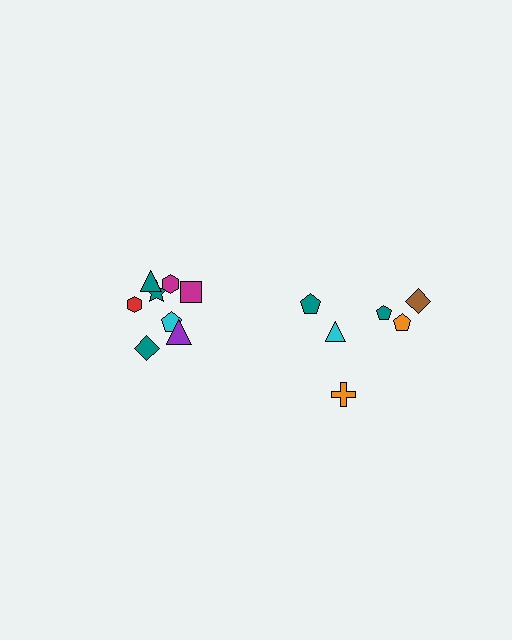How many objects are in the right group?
There are 6 objects.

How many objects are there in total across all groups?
There are 14 objects.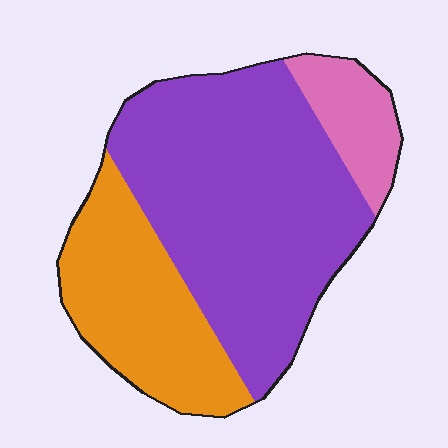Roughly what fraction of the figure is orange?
Orange covers about 30% of the figure.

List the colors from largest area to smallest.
From largest to smallest: purple, orange, pink.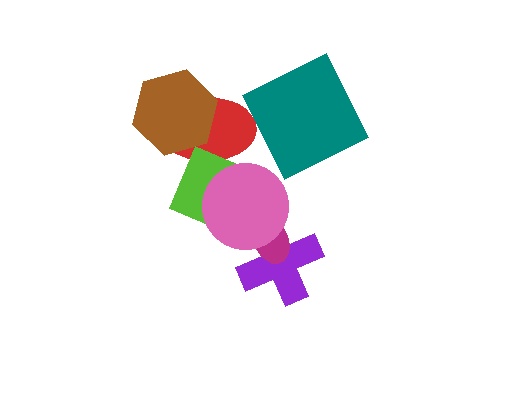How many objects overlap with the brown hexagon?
1 object overlaps with the brown hexagon.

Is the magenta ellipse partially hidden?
Yes, it is partially covered by another shape.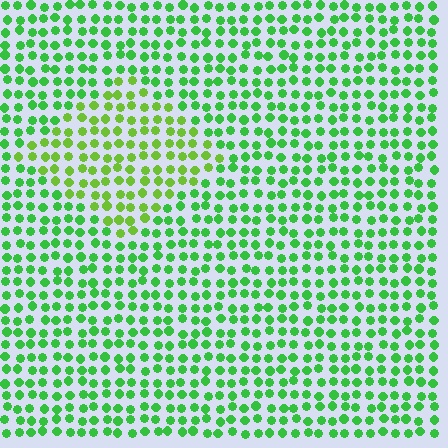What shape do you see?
I see a diamond.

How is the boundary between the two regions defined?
The boundary is defined purely by a slight shift in hue (about 29 degrees). Spacing, size, and orientation are identical on both sides.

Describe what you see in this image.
The image is filled with small green elements in a uniform arrangement. A diamond-shaped region is visible where the elements are tinted to a slightly different hue, forming a subtle color boundary.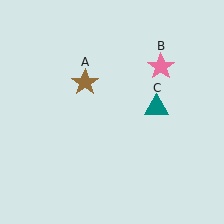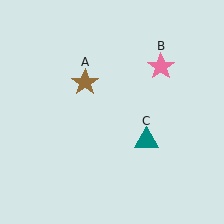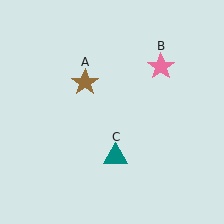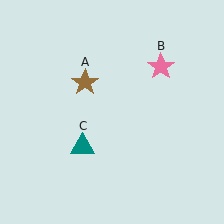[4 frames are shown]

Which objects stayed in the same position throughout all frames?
Brown star (object A) and pink star (object B) remained stationary.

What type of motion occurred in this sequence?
The teal triangle (object C) rotated clockwise around the center of the scene.